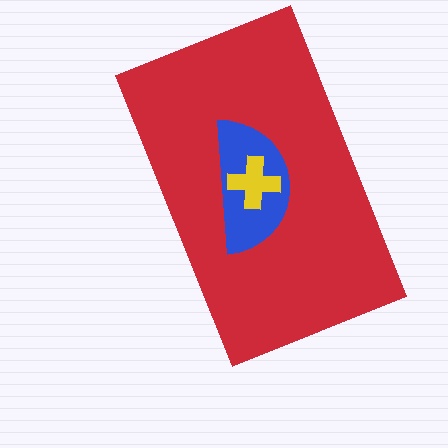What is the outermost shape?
The red rectangle.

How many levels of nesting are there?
3.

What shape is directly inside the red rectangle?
The blue semicircle.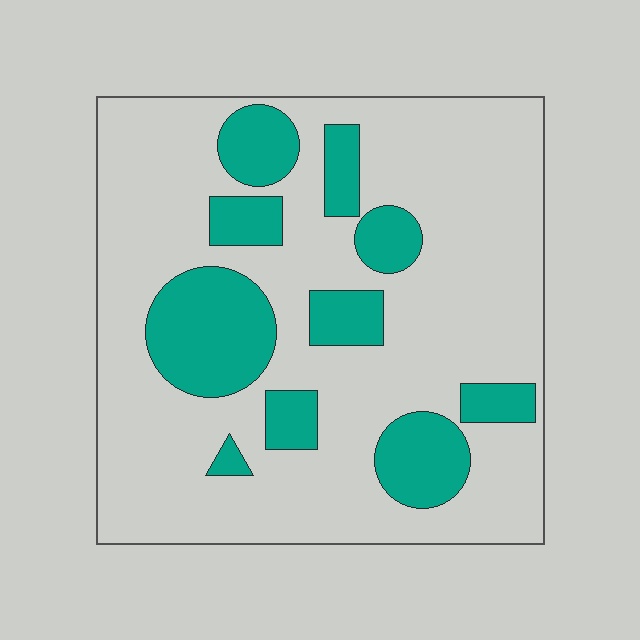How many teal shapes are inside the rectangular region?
10.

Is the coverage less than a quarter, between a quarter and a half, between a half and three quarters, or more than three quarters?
Less than a quarter.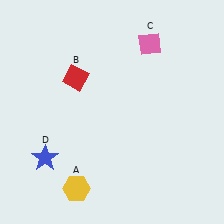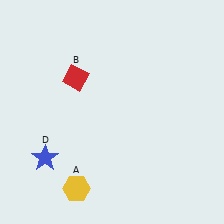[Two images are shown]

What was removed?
The pink diamond (C) was removed in Image 2.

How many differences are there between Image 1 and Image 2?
There is 1 difference between the two images.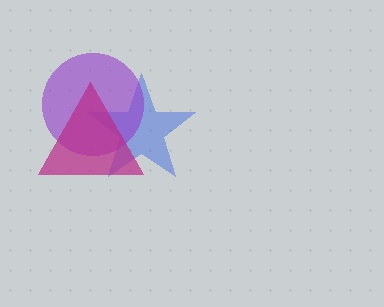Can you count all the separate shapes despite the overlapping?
Yes, there are 3 separate shapes.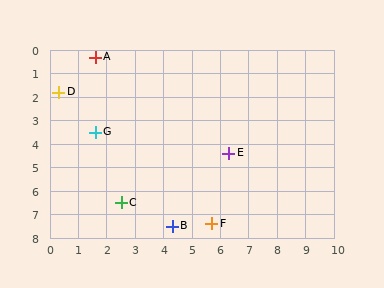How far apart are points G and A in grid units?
Points G and A are about 3.2 grid units apart.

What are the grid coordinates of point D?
Point D is at approximately (0.3, 1.8).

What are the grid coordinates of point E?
Point E is at approximately (6.3, 4.4).